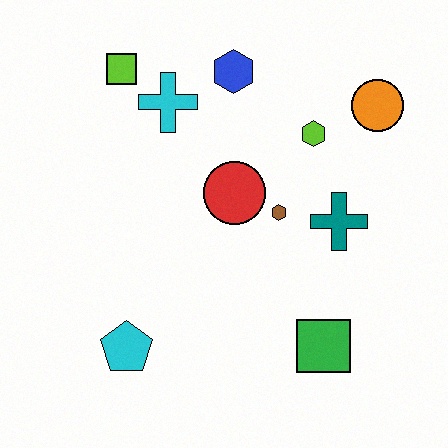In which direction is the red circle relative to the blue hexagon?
The red circle is below the blue hexagon.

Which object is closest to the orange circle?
The lime hexagon is closest to the orange circle.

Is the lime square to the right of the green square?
No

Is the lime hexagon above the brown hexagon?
Yes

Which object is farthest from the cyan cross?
The green square is farthest from the cyan cross.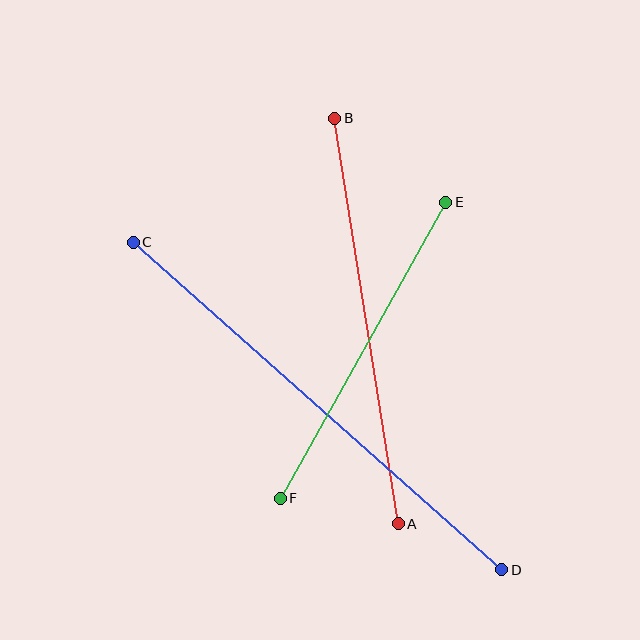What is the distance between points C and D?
The distance is approximately 493 pixels.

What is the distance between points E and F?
The distance is approximately 339 pixels.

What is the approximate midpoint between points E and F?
The midpoint is at approximately (363, 350) pixels.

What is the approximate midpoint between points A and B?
The midpoint is at approximately (366, 321) pixels.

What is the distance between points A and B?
The distance is approximately 411 pixels.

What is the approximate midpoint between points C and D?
The midpoint is at approximately (318, 406) pixels.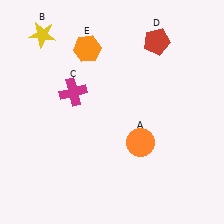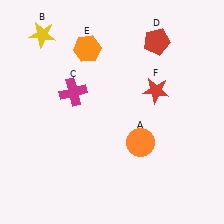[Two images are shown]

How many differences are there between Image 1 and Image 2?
There is 1 difference between the two images.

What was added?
A red star (F) was added in Image 2.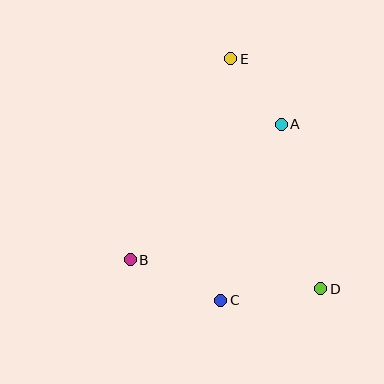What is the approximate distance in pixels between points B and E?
The distance between B and E is approximately 225 pixels.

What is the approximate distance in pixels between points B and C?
The distance between B and C is approximately 100 pixels.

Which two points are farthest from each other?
Points D and E are farthest from each other.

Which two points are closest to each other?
Points A and E are closest to each other.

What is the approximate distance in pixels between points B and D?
The distance between B and D is approximately 193 pixels.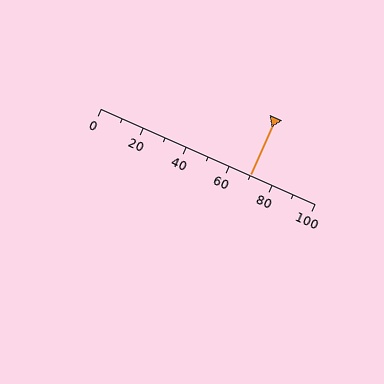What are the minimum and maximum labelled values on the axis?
The axis runs from 0 to 100.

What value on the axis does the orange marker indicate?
The marker indicates approximately 70.